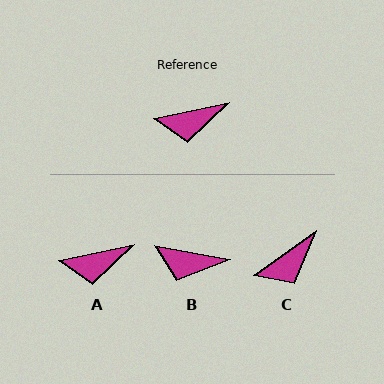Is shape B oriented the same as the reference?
No, it is off by about 22 degrees.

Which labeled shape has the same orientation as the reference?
A.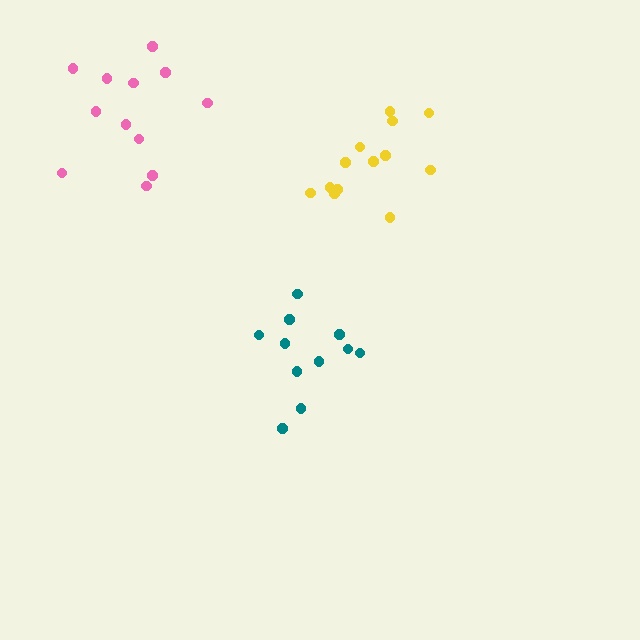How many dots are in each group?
Group 1: 13 dots, Group 2: 11 dots, Group 3: 12 dots (36 total).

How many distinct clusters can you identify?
There are 3 distinct clusters.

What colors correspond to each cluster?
The clusters are colored: yellow, teal, pink.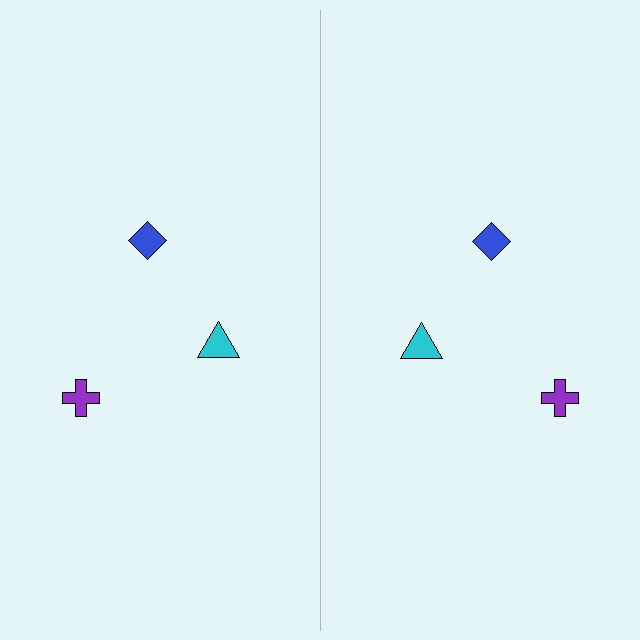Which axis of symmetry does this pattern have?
The pattern has a vertical axis of symmetry running through the center of the image.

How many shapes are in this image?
There are 6 shapes in this image.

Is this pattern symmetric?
Yes, this pattern has bilateral (reflection) symmetry.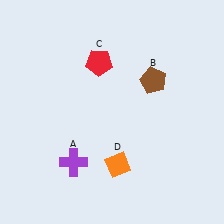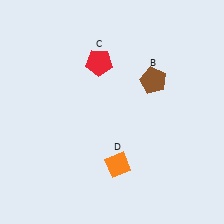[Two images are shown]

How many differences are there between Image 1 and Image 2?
There is 1 difference between the two images.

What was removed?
The purple cross (A) was removed in Image 2.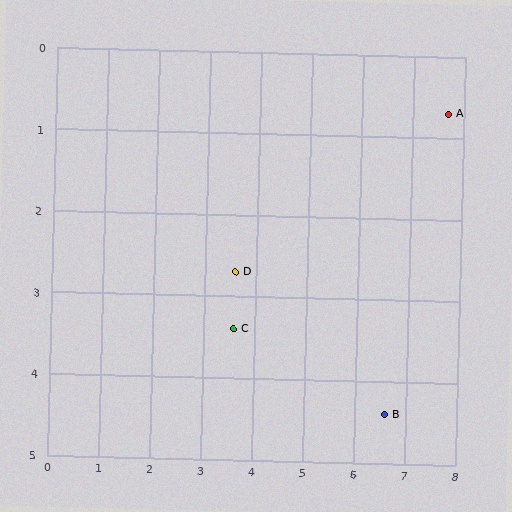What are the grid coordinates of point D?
Point D is at approximately (3.6, 2.7).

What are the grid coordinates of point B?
Point B is at approximately (6.6, 4.4).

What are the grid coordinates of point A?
Point A is at approximately (7.7, 0.7).